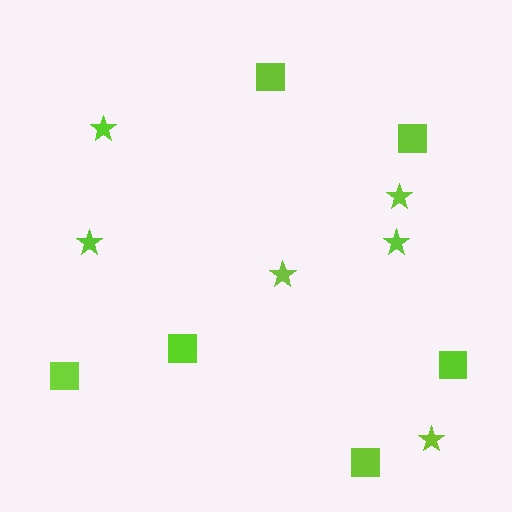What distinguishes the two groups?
There are 2 groups: one group of stars (6) and one group of squares (6).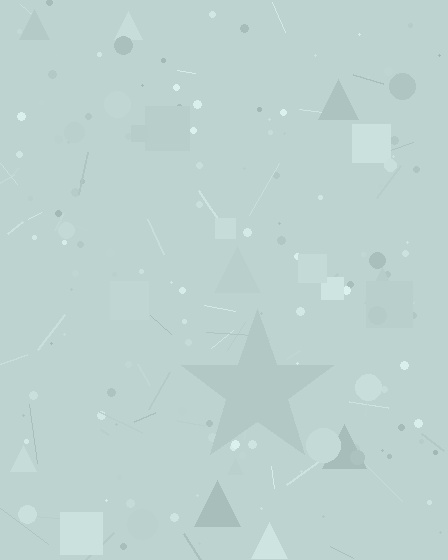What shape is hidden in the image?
A star is hidden in the image.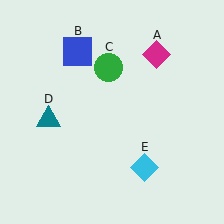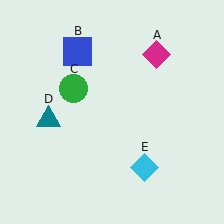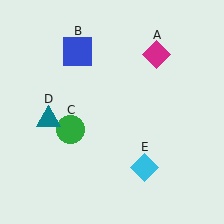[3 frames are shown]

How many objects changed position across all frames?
1 object changed position: green circle (object C).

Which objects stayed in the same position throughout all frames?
Magenta diamond (object A) and blue square (object B) and teal triangle (object D) and cyan diamond (object E) remained stationary.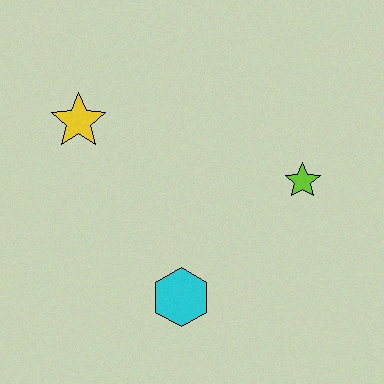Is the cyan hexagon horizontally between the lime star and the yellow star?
Yes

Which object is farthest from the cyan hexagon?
The yellow star is farthest from the cyan hexagon.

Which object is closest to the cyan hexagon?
The lime star is closest to the cyan hexagon.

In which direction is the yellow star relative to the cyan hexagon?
The yellow star is above the cyan hexagon.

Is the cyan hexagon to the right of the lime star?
No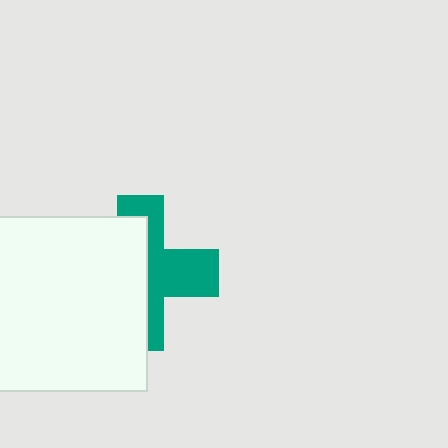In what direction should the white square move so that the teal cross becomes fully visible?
The white square should move left. That is the shortest direction to clear the overlap and leave the teal cross fully visible.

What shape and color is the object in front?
The object in front is a white square.